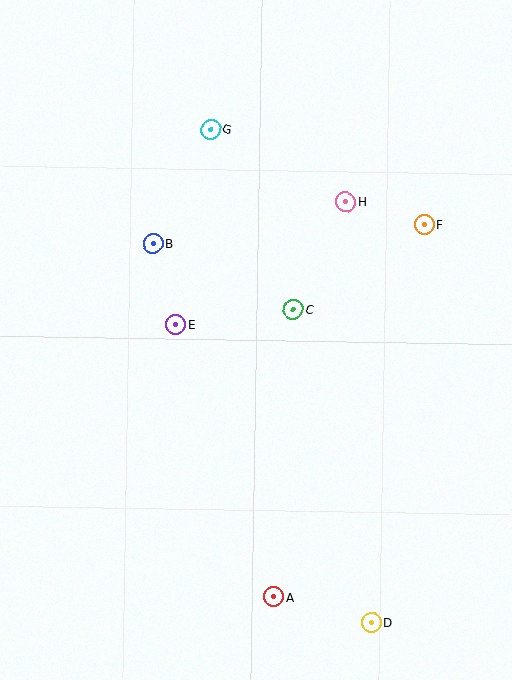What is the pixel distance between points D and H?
The distance between D and H is 422 pixels.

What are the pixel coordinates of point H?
Point H is at (346, 202).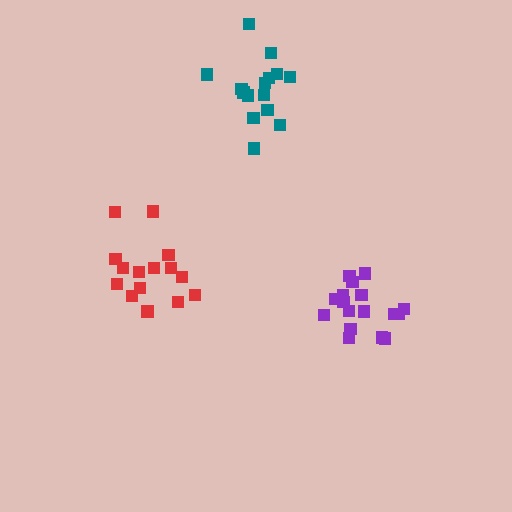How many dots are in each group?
Group 1: 17 dots, Group 2: 15 dots, Group 3: 15 dots (47 total).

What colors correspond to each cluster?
The clusters are colored: purple, red, teal.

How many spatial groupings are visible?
There are 3 spatial groupings.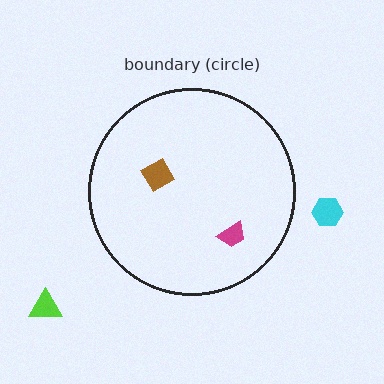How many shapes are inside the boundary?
2 inside, 2 outside.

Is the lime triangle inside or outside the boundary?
Outside.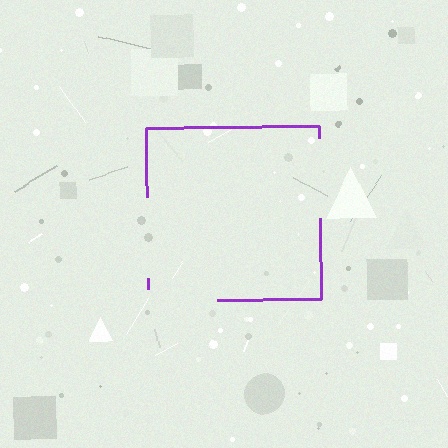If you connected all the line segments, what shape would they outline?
They would outline a square.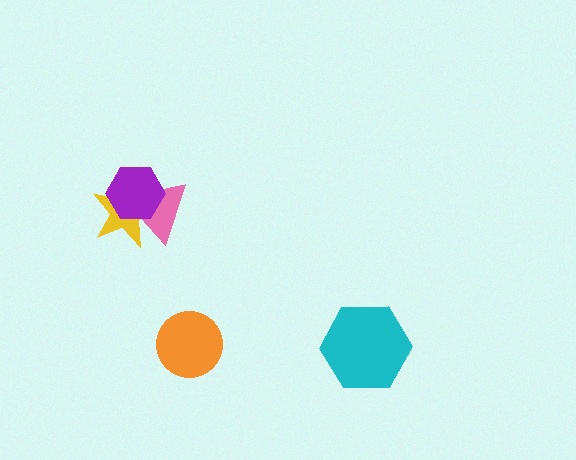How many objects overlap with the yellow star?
2 objects overlap with the yellow star.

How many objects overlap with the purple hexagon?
2 objects overlap with the purple hexagon.